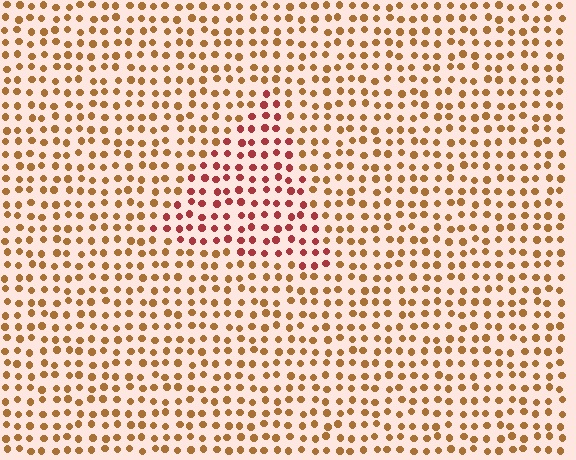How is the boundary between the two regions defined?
The boundary is defined purely by a slight shift in hue (about 36 degrees). Spacing, size, and orientation are identical on both sides.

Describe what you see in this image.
The image is filled with small brown elements in a uniform arrangement. A triangle-shaped region is visible where the elements are tinted to a slightly different hue, forming a subtle color boundary.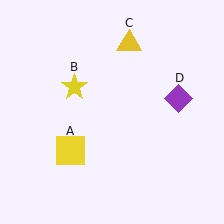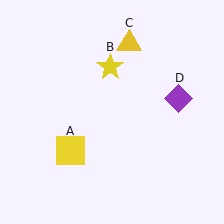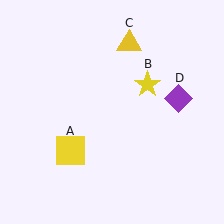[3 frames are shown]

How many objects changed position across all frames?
1 object changed position: yellow star (object B).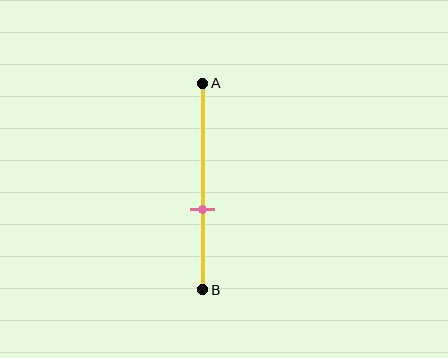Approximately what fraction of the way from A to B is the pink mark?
The pink mark is approximately 60% of the way from A to B.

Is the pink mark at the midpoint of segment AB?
No, the mark is at about 60% from A, not at the 50% midpoint.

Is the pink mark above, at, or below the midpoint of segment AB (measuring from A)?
The pink mark is below the midpoint of segment AB.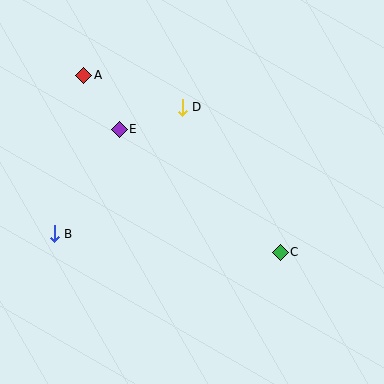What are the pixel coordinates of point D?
Point D is at (182, 107).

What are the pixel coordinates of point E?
Point E is at (119, 129).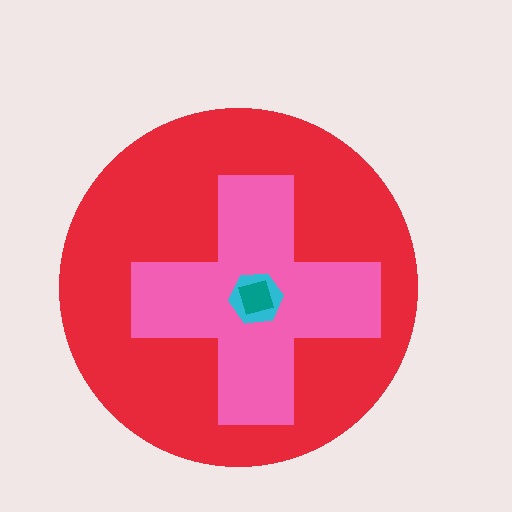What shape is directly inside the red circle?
The pink cross.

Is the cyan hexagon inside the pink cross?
Yes.